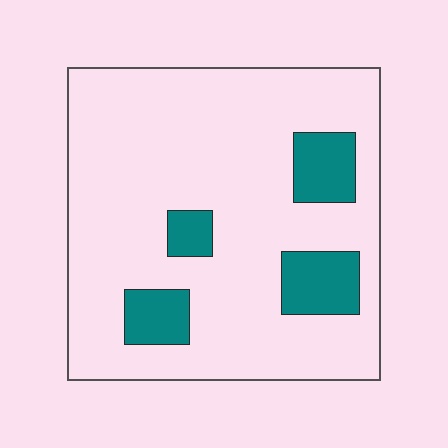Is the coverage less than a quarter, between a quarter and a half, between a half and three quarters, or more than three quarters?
Less than a quarter.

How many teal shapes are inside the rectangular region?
4.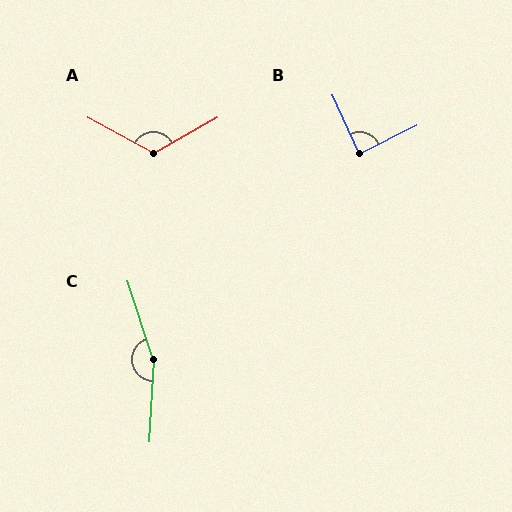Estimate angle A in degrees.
Approximately 122 degrees.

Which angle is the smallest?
B, at approximately 89 degrees.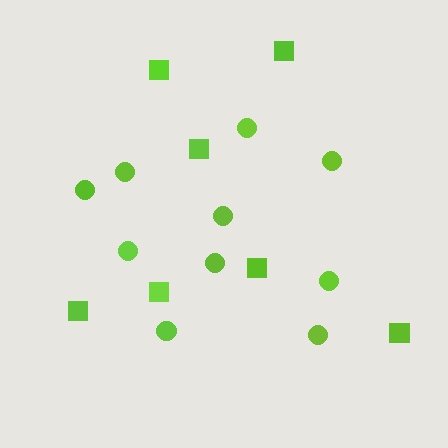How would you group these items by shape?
There are 2 groups: one group of squares (7) and one group of circles (10).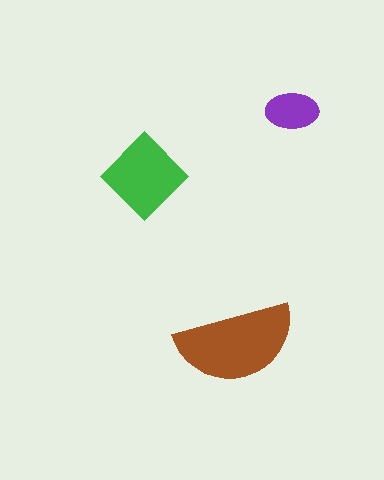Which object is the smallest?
The purple ellipse.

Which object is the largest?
The brown semicircle.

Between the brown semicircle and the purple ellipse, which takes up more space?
The brown semicircle.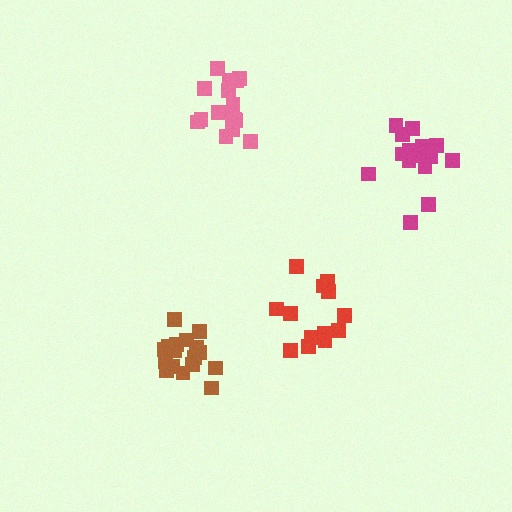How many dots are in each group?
Group 1: 16 dots, Group 2: 13 dots, Group 3: 18 dots, Group 4: 17 dots (64 total).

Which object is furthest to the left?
The brown cluster is leftmost.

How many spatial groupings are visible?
There are 4 spatial groupings.